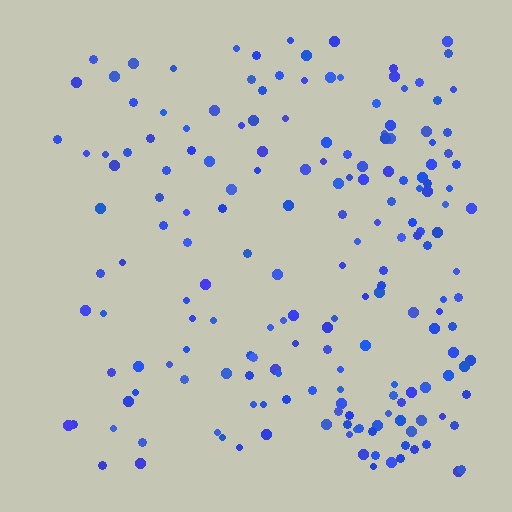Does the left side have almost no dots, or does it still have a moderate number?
Still a moderate number, just noticeably fewer than the right.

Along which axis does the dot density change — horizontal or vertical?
Horizontal.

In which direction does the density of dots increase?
From left to right, with the right side densest.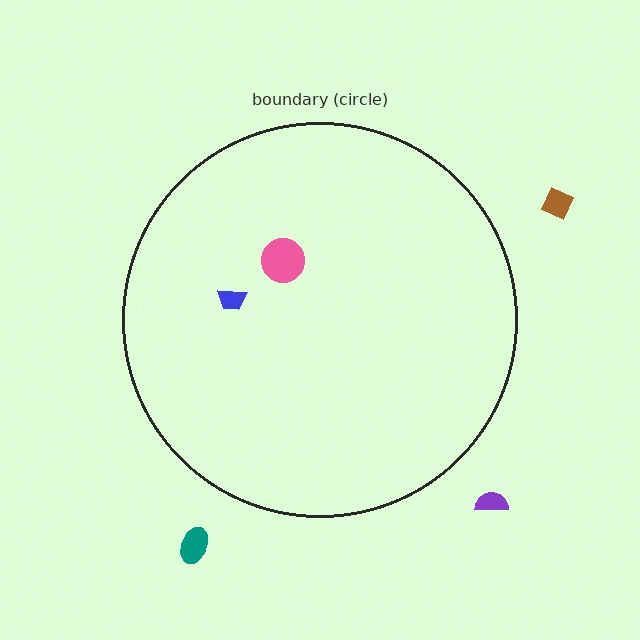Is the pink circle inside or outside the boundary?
Inside.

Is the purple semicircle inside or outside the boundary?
Outside.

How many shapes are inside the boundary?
2 inside, 3 outside.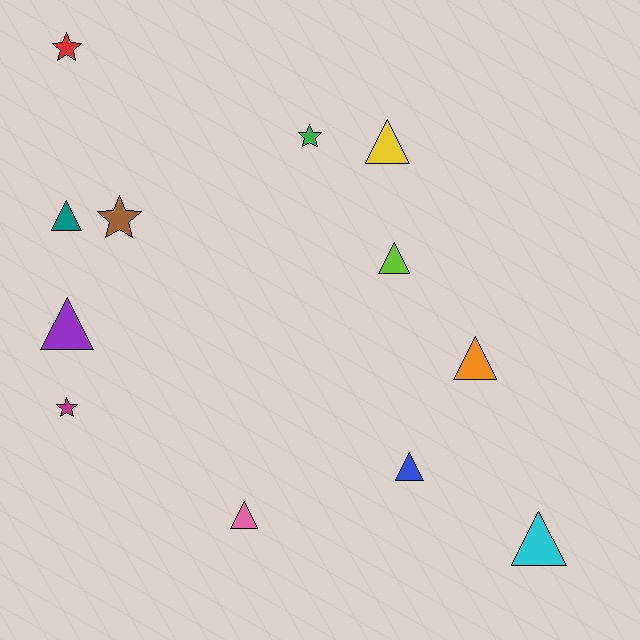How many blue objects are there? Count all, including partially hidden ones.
There is 1 blue object.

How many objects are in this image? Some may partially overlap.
There are 12 objects.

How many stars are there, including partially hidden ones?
There are 4 stars.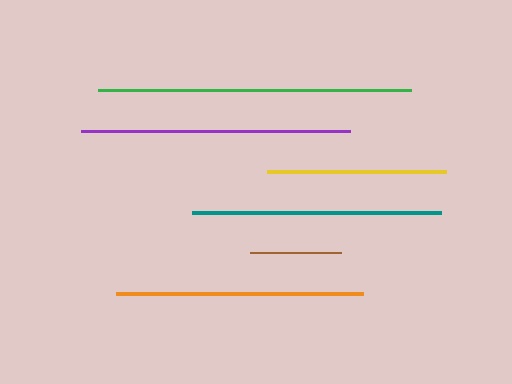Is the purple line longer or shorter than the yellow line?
The purple line is longer than the yellow line.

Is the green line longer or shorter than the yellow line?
The green line is longer than the yellow line.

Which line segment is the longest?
The green line is the longest at approximately 313 pixels.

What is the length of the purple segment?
The purple segment is approximately 268 pixels long.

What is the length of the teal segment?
The teal segment is approximately 249 pixels long.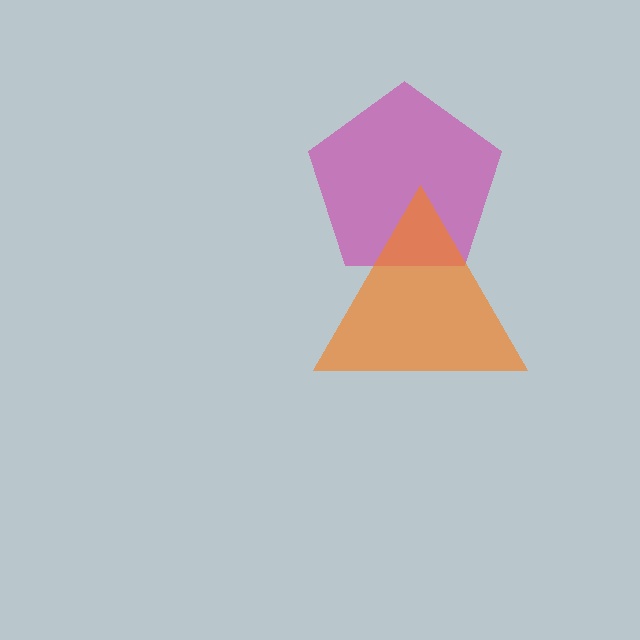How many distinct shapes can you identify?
There are 2 distinct shapes: a magenta pentagon, an orange triangle.